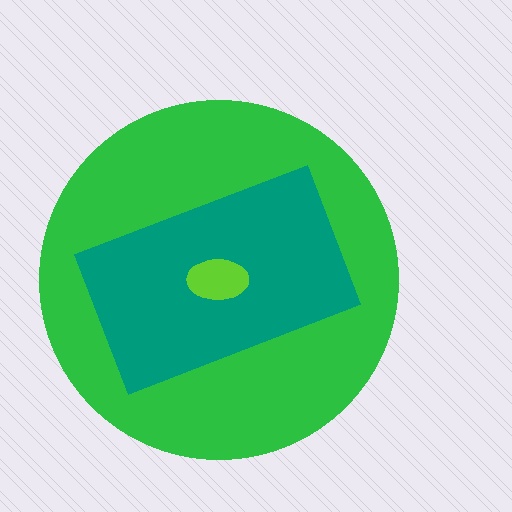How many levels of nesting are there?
3.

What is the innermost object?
The lime ellipse.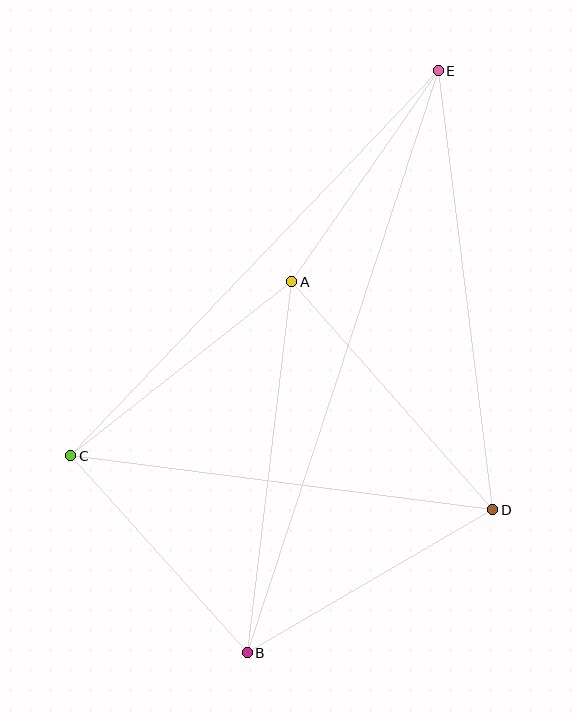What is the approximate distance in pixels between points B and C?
The distance between B and C is approximately 264 pixels.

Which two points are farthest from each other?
Points B and E are farthest from each other.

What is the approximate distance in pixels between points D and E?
The distance between D and E is approximately 442 pixels.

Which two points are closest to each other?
Points A and E are closest to each other.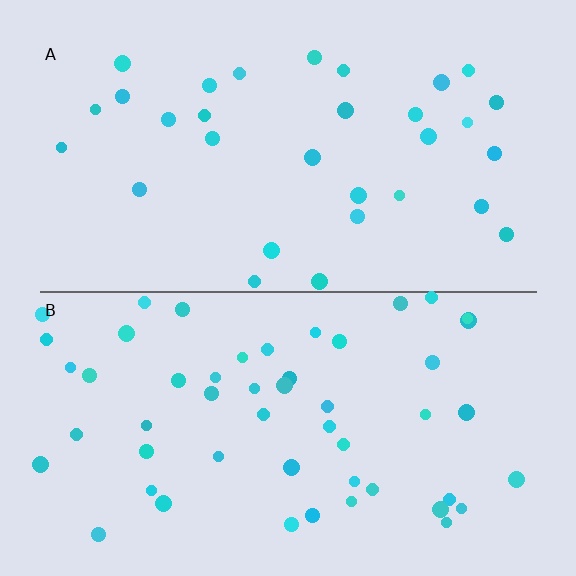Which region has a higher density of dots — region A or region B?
B (the bottom).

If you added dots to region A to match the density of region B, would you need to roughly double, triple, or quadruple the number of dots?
Approximately double.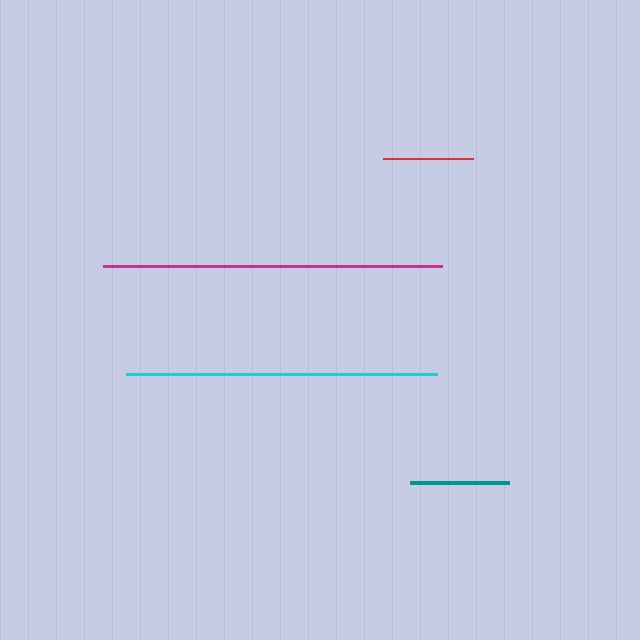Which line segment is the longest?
The magenta line is the longest at approximately 339 pixels.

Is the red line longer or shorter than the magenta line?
The magenta line is longer than the red line.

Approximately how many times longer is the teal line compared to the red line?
The teal line is approximately 1.1 times the length of the red line.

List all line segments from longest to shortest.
From longest to shortest: magenta, cyan, teal, red.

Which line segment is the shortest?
The red line is the shortest at approximately 90 pixels.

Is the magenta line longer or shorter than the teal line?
The magenta line is longer than the teal line.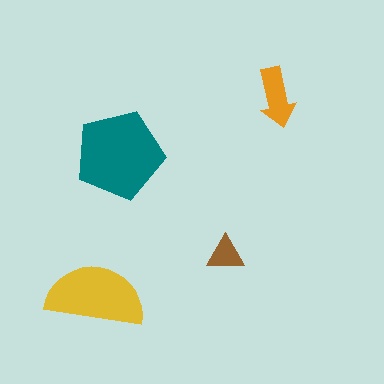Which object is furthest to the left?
The yellow semicircle is leftmost.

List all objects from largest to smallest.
The teal pentagon, the yellow semicircle, the orange arrow, the brown triangle.